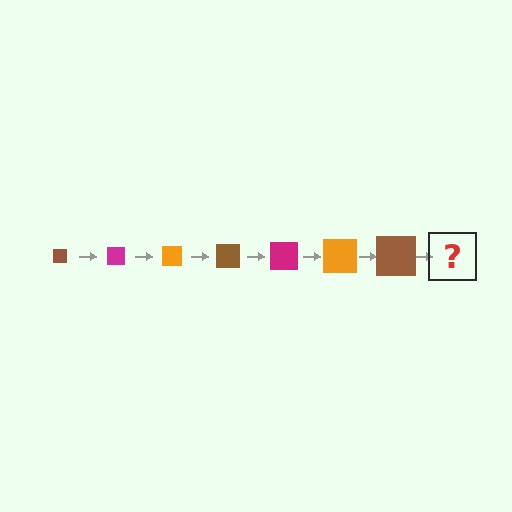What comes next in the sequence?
The next element should be a magenta square, larger than the previous one.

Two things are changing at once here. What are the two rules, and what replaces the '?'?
The two rules are that the square grows larger each step and the color cycles through brown, magenta, and orange. The '?' should be a magenta square, larger than the previous one.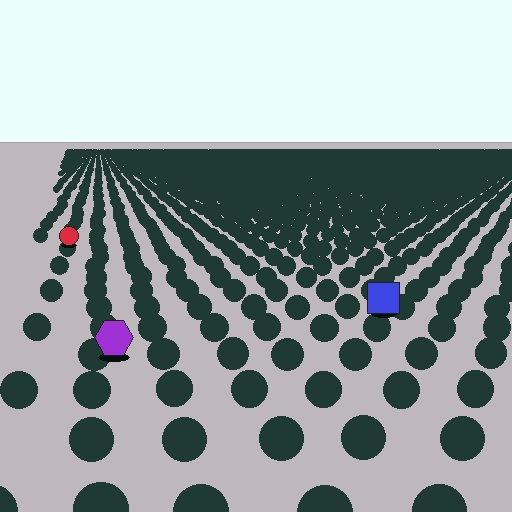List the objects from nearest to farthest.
From nearest to farthest: the purple hexagon, the blue square, the red circle.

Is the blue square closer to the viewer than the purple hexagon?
No. The purple hexagon is closer — you can tell from the texture gradient: the ground texture is coarser near it.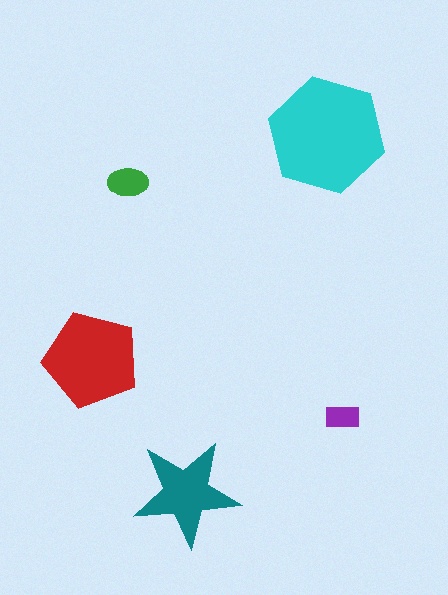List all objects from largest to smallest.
The cyan hexagon, the red pentagon, the teal star, the green ellipse, the purple rectangle.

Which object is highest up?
The cyan hexagon is topmost.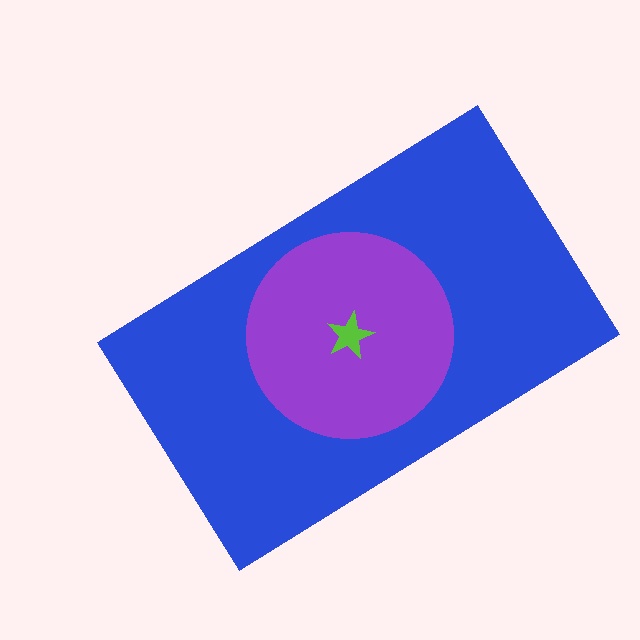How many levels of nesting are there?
3.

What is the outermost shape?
The blue rectangle.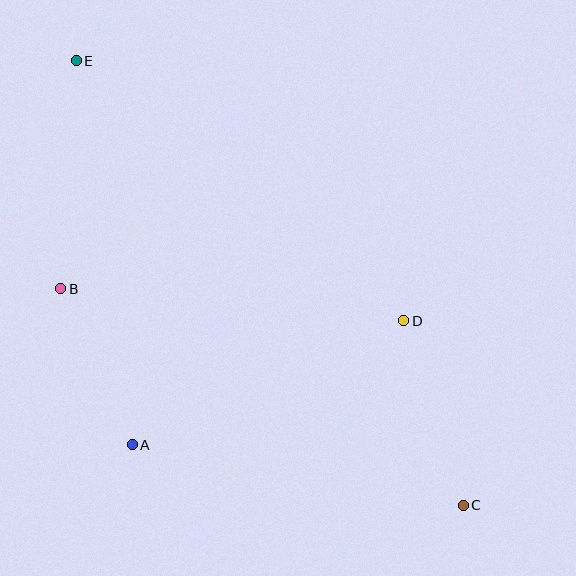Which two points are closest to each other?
Points A and B are closest to each other.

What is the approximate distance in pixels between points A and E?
The distance between A and E is approximately 388 pixels.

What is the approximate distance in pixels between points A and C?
The distance between A and C is approximately 337 pixels.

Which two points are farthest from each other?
Points C and E are farthest from each other.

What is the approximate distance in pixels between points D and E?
The distance between D and E is approximately 418 pixels.